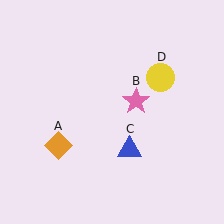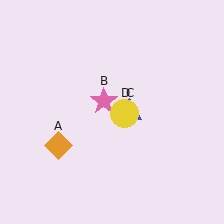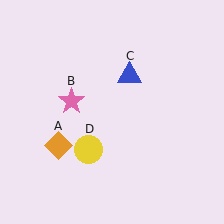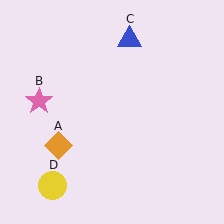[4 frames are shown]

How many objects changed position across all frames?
3 objects changed position: pink star (object B), blue triangle (object C), yellow circle (object D).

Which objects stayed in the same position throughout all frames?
Orange diamond (object A) remained stationary.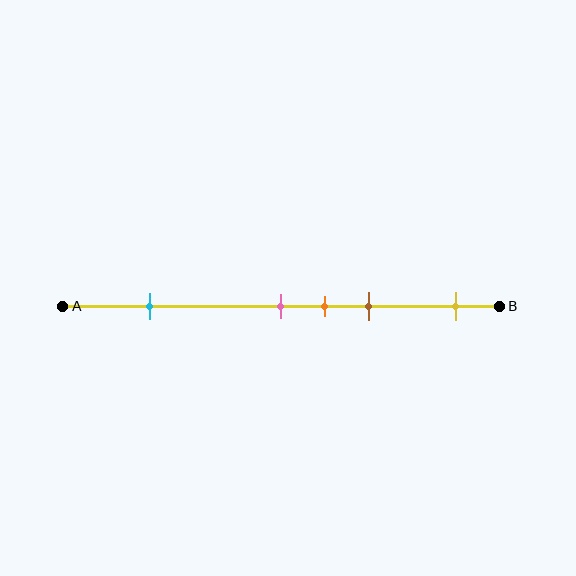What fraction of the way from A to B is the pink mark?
The pink mark is approximately 50% (0.5) of the way from A to B.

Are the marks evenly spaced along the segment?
No, the marks are not evenly spaced.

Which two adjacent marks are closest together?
The pink and orange marks are the closest adjacent pair.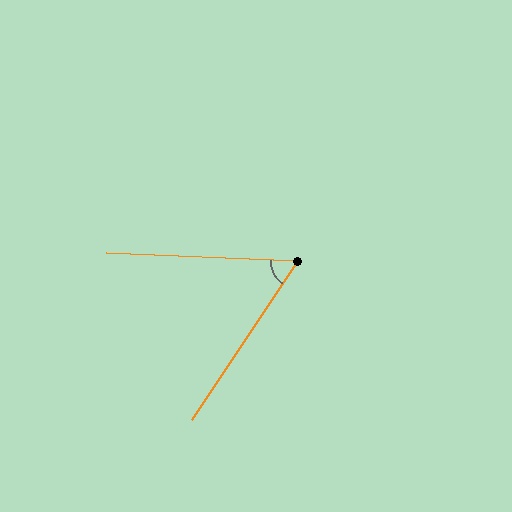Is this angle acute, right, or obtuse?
It is acute.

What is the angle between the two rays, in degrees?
Approximately 59 degrees.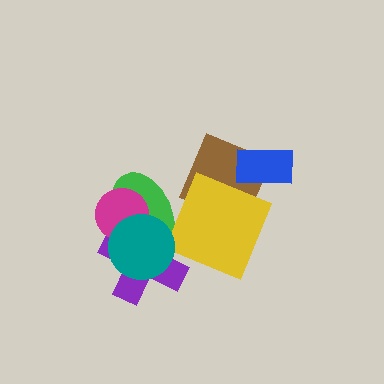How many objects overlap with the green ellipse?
4 objects overlap with the green ellipse.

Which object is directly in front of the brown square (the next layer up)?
The yellow square is directly in front of the brown square.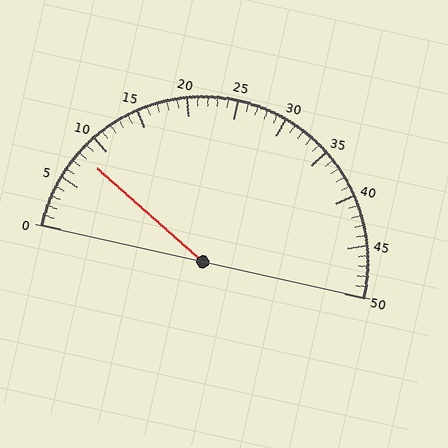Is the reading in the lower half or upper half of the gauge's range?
The reading is in the lower half of the range (0 to 50).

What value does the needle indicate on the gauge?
The needle indicates approximately 8.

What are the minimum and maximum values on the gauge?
The gauge ranges from 0 to 50.